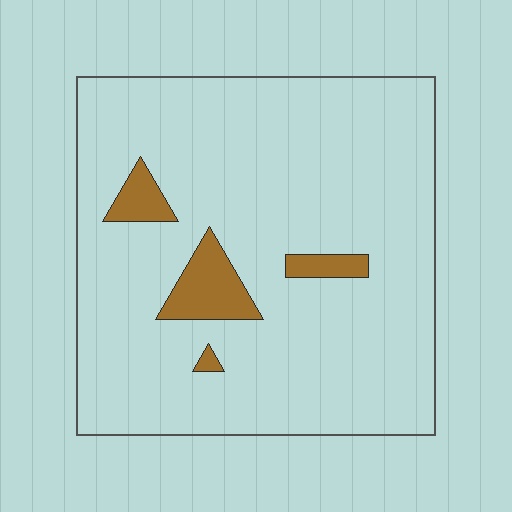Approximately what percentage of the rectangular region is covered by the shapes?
Approximately 10%.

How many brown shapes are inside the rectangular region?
4.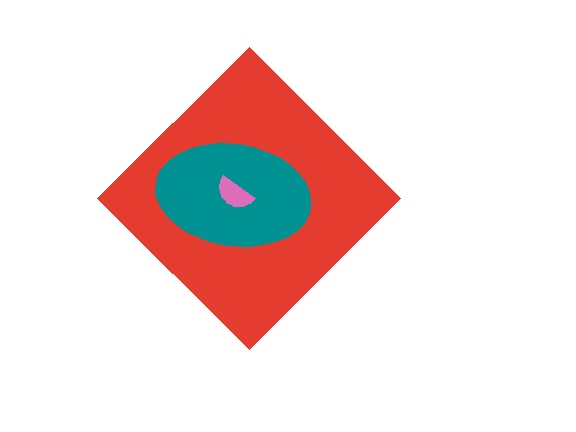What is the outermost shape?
The red diamond.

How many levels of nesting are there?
3.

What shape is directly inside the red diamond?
The teal ellipse.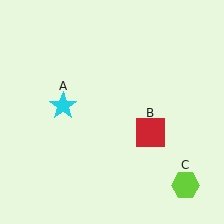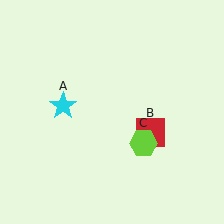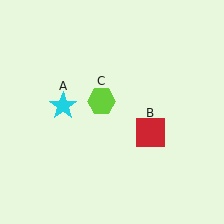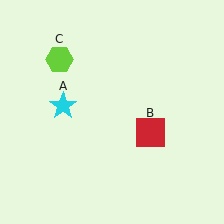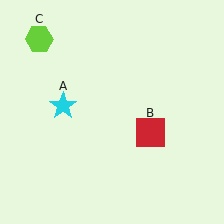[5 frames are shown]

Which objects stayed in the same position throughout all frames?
Cyan star (object A) and red square (object B) remained stationary.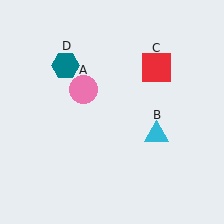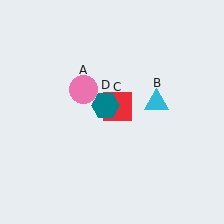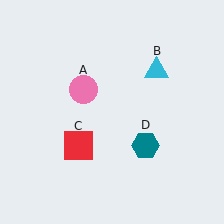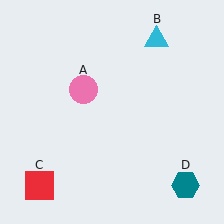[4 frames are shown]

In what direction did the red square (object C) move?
The red square (object C) moved down and to the left.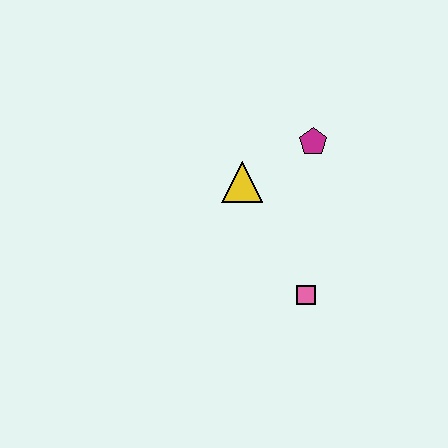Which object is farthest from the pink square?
The magenta pentagon is farthest from the pink square.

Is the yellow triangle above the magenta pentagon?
No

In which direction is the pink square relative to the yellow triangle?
The pink square is below the yellow triangle.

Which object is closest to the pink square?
The yellow triangle is closest to the pink square.